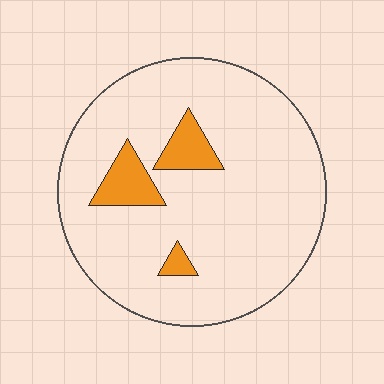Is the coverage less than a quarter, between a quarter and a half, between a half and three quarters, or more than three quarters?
Less than a quarter.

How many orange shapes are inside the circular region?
3.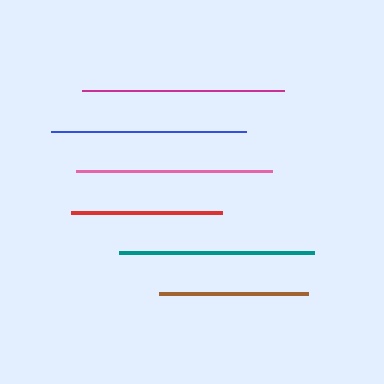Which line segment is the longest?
The magenta line is the longest at approximately 203 pixels.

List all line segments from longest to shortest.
From longest to shortest: magenta, pink, teal, blue, red, brown.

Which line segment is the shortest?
The brown line is the shortest at approximately 148 pixels.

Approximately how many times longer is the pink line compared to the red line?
The pink line is approximately 1.3 times the length of the red line.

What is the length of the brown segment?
The brown segment is approximately 148 pixels long.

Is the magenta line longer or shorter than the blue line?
The magenta line is longer than the blue line.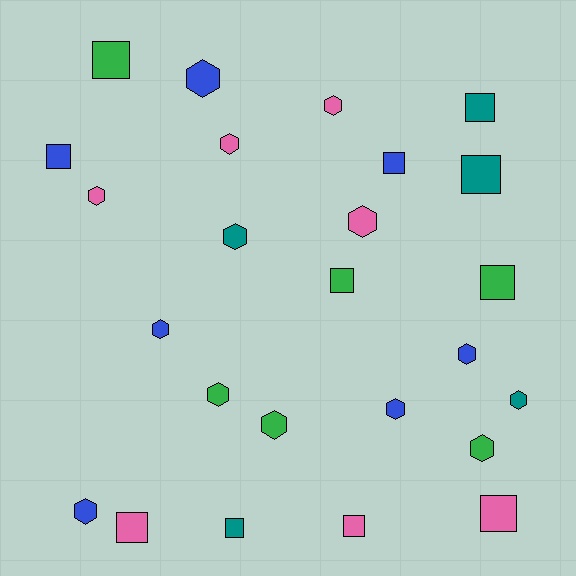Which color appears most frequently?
Blue, with 7 objects.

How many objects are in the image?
There are 25 objects.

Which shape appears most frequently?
Hexagon, with 14 objects.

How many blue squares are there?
There are 2 blue squares.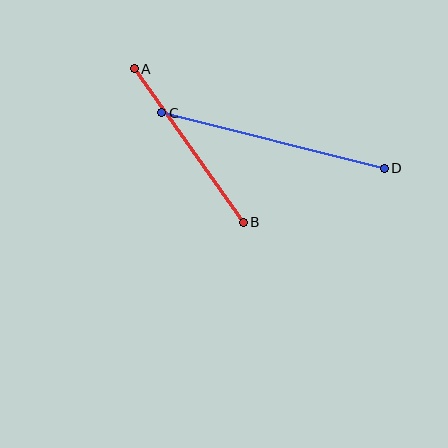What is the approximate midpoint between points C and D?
The midpoint is at approximately (273, 141) pixels.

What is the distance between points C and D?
The distance is approximately 229 pixels.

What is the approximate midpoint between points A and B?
The midpoint is at approximately (189, 146) pixels.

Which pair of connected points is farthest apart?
Points C and D are farthest apart.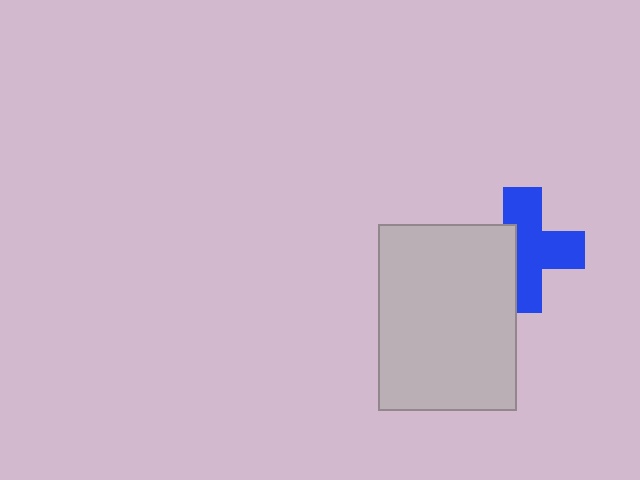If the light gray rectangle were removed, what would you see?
You would see the complete blue cross.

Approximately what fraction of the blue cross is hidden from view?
Roughly 36% of the blue cross is hidden behind the light gray rectangle.